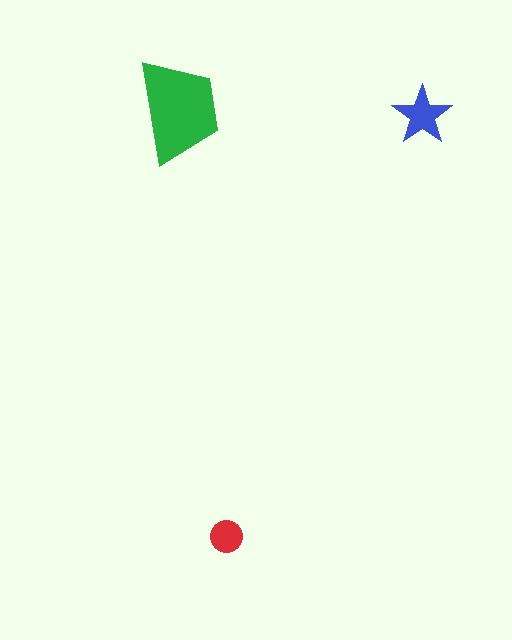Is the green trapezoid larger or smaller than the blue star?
Larger.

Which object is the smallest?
The red circle.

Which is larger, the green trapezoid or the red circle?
The green trapezoid.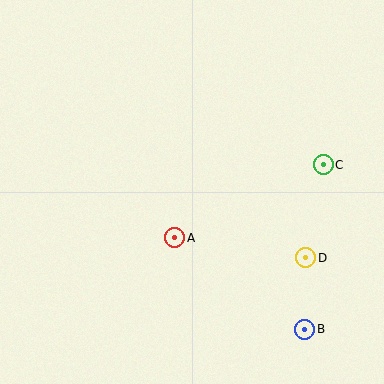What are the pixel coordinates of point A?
Point A is at (175, 238).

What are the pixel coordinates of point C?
Point C is at (323, 165).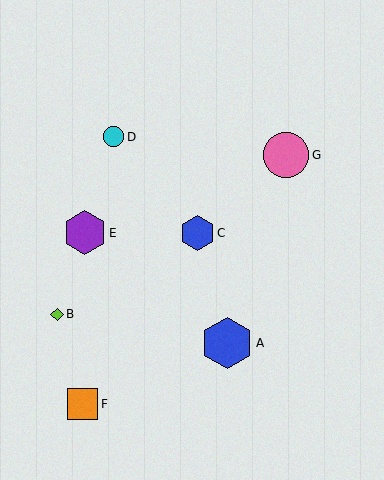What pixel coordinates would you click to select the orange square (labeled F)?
Click at (82, 404) to select the orange square F.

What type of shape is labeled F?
Shape F is an orange square.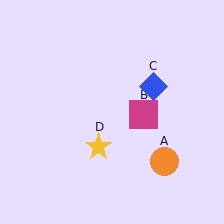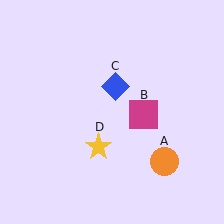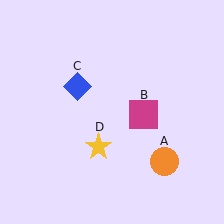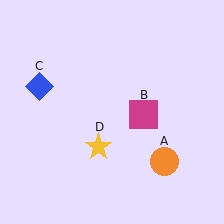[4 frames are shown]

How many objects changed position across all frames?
1 object changed position: blue diamond (object C).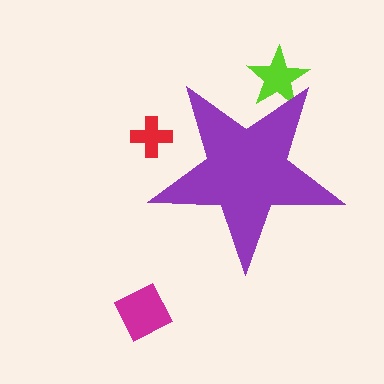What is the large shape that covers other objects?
A purple star.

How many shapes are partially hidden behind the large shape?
2 shapes are partially hidden.